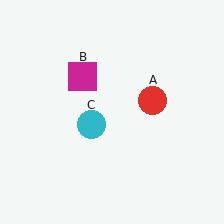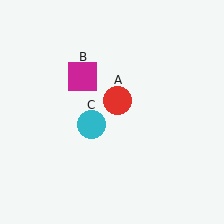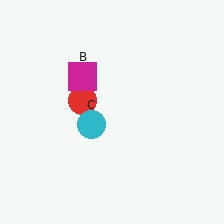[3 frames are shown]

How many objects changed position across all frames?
1 object changed position: red circle (object A).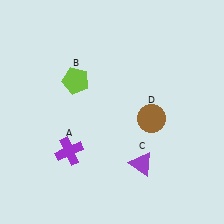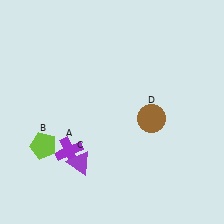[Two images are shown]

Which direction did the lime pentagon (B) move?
The lime pentagon (B) moved down.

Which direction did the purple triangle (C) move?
The purple triangle (C) moved left.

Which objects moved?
The objects that moved are: the lime pentagon (B), the purple triangle (C).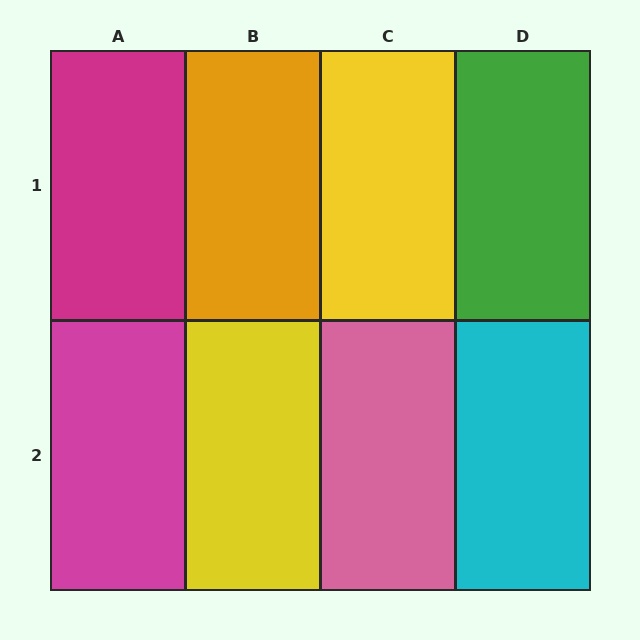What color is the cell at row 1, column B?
Orange.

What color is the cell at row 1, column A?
Magenta.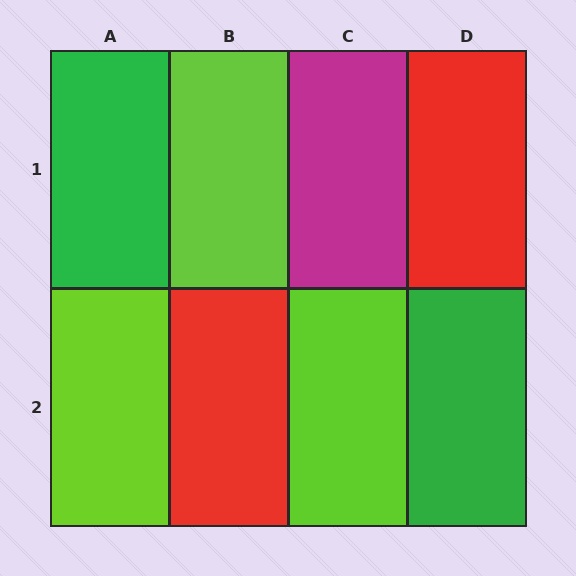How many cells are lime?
3 cells are lime.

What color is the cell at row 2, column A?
Lime.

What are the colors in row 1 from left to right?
Green, lime, magenta, red.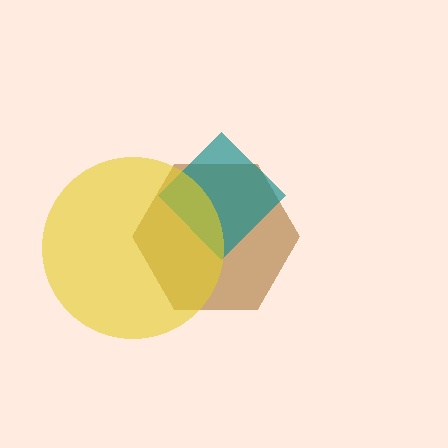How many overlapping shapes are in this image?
There are 3 overlapping shapes in the image.